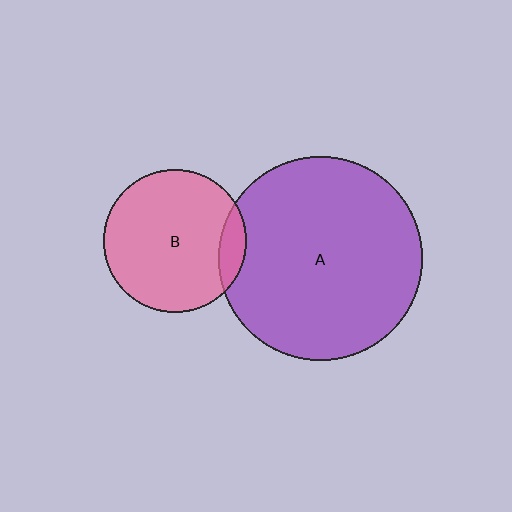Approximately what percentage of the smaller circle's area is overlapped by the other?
Approximately 10%.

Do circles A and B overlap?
Yes.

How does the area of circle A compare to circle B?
Approximately 2.0 times.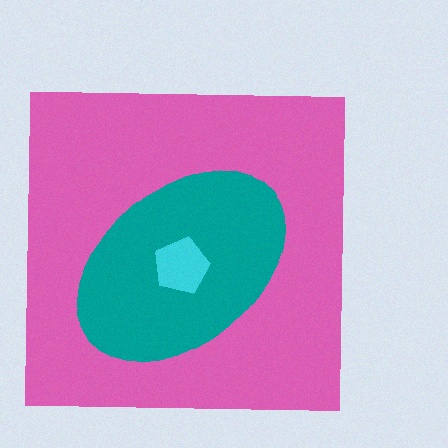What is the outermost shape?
The pink square.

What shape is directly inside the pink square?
The teal ellipse.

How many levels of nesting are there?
3.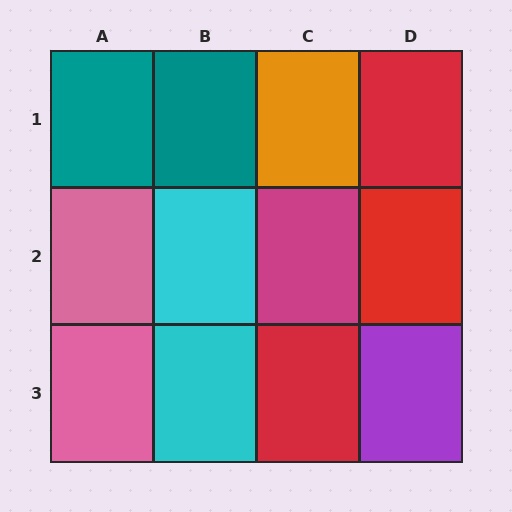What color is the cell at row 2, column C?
Magenta.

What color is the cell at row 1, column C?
Orange.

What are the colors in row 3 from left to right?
Pink, cyan, red, purple.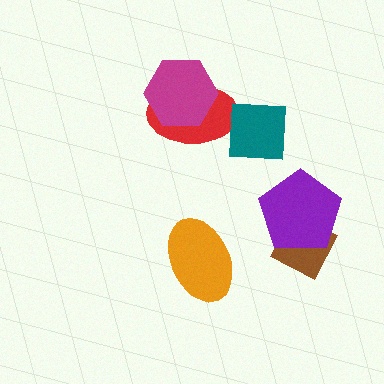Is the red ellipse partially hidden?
Yes, it is partially covered by another shape.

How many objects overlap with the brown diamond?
1 object overlaps with the brown diamond.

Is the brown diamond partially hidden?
Yes, it is partially covered by another shape.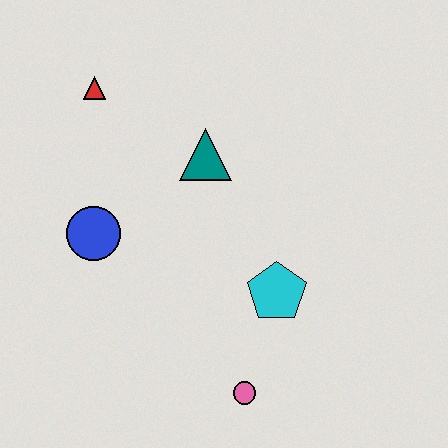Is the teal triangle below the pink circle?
No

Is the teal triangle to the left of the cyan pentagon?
Yes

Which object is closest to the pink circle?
The cyan pentagon is closest to the pink circle.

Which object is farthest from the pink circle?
The red triangle is farthest from the pink circle.